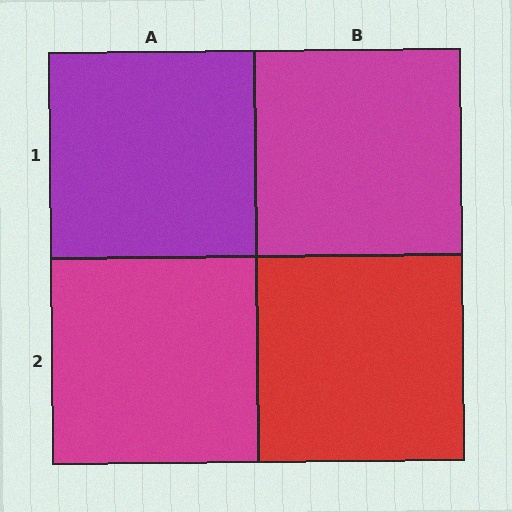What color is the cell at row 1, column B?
Magenta.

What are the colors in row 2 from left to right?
Magenta, red.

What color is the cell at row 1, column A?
Purple.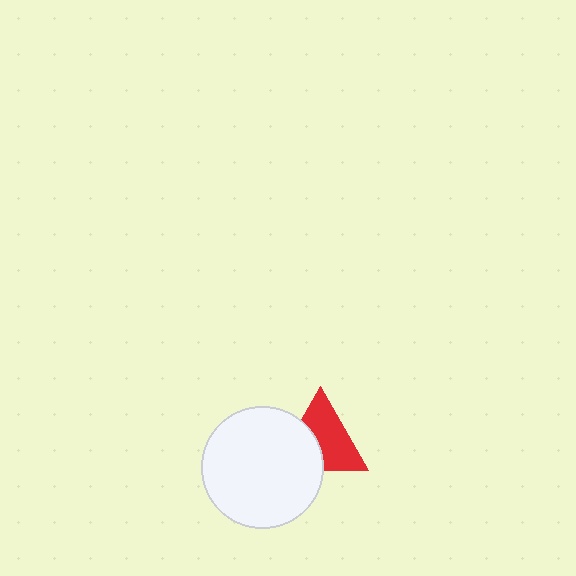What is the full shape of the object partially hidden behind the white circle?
The partially hidden object is a red triangle.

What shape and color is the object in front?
The object in front is a white circle.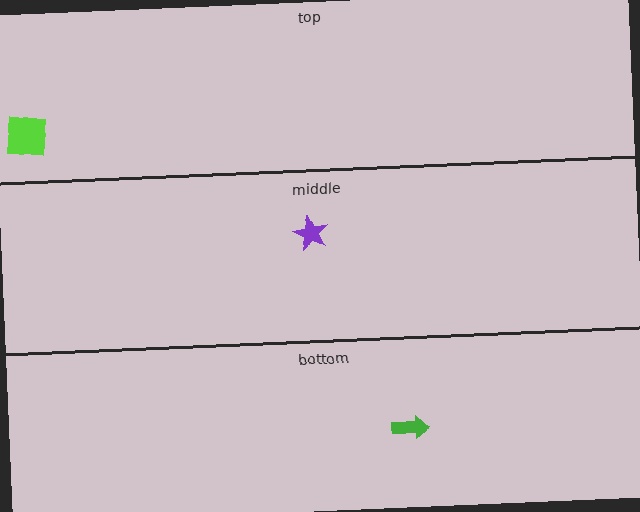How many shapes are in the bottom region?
1.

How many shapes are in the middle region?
1.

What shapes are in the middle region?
The purple star.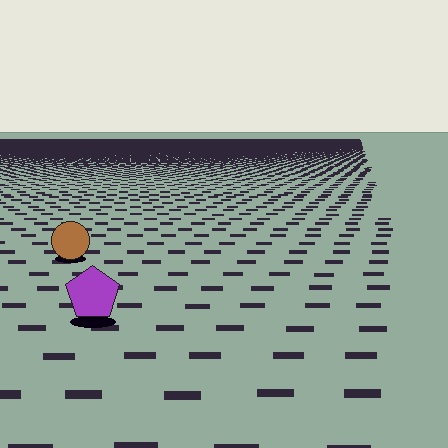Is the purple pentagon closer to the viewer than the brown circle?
Yes. The purple pentagon is closer — you can tell from the texture gradient: the ground texture is coarser near it.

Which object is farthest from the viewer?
The brown circle is farthest from the viewer. It appears smaller and the ground texture around it is denser.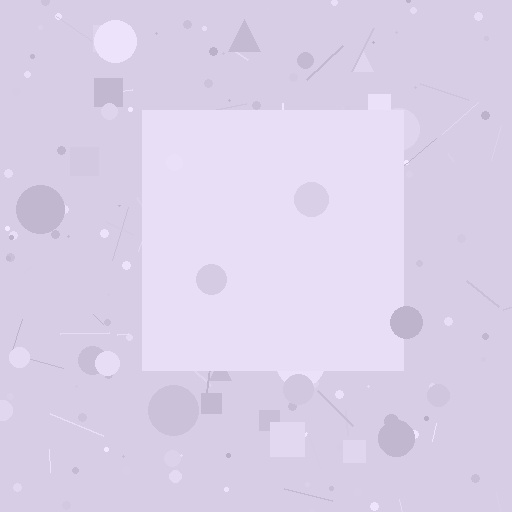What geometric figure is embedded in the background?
A square is embedded in the background.